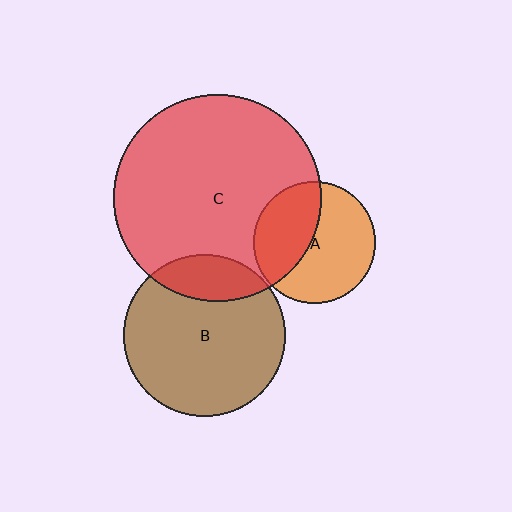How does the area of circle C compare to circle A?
Approximately 2.9 times.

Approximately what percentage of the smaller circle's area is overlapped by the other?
Approximately 20%.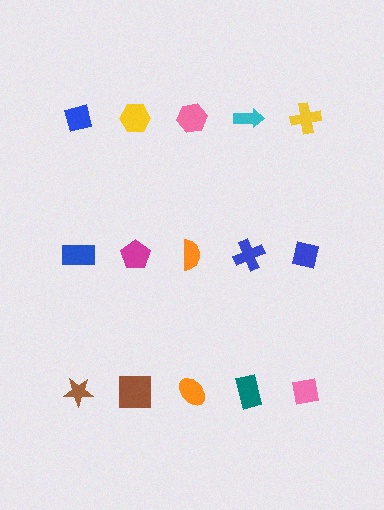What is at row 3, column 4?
A teal rectangle.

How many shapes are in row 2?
5 shapes.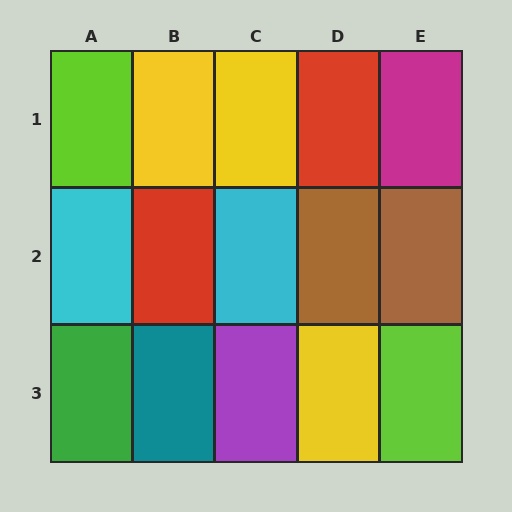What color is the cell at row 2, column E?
Brown.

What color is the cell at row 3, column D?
Yellow.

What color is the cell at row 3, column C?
Purple.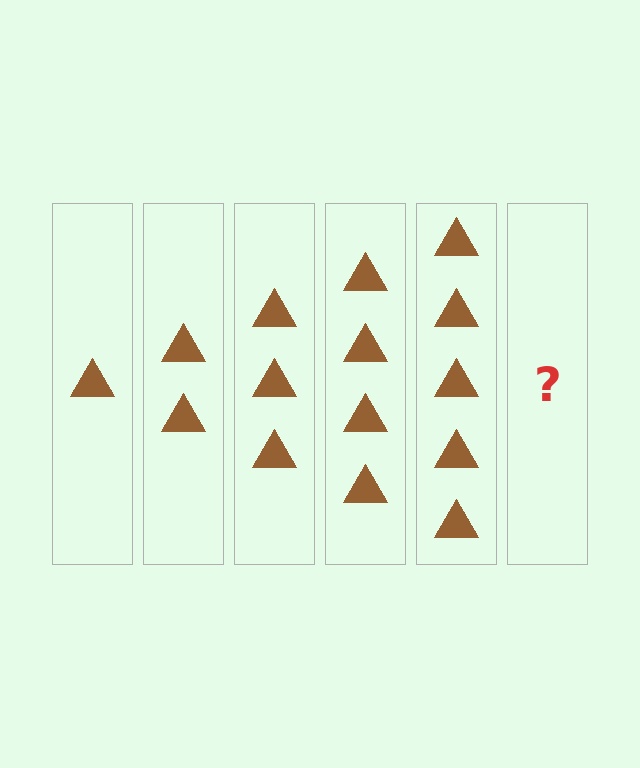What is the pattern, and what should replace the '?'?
The pattern is that each step adds one more triangle. The '?' should be 6 triangles.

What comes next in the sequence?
The next element should be 6 triangles.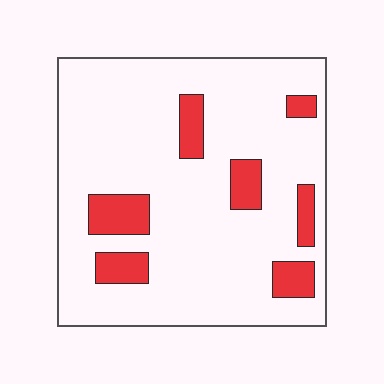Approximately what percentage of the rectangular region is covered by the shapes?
Approximately 15%.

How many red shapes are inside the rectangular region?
7.